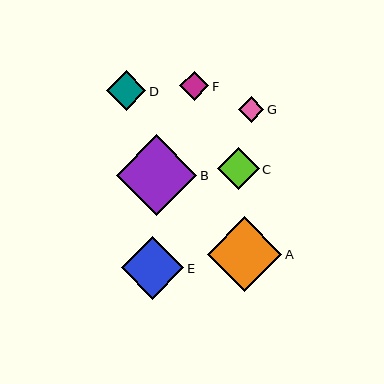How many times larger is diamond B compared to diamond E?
Diamond B is approximately 1.3 times the size of diamond E.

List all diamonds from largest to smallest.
From largest to smallest: B, A, E, C, D, F, G.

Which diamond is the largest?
Diamond B is the largest with a size of approximately 81 pixels.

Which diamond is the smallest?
Diamond G is the smallest with a size of approximately 25 pixels.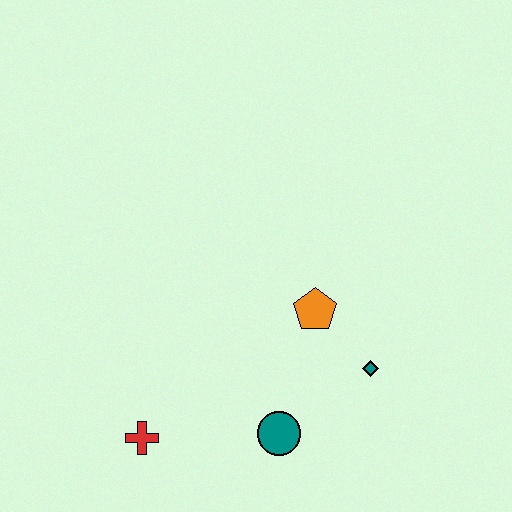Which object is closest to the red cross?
The teal circle is closest to the red cross.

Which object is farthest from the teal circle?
The red cross is farthest from the teal circle.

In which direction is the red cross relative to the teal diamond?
The red cross is to the left of the teal diamond.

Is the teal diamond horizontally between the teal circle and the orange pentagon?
No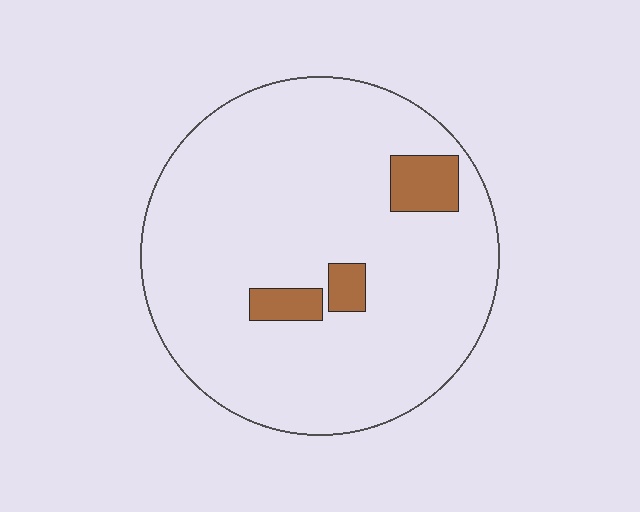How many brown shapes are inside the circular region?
3.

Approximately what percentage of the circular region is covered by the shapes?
Approximately 10%.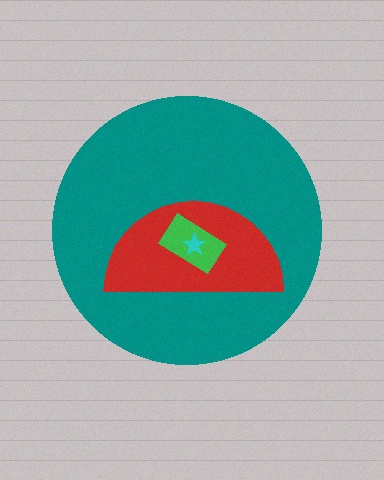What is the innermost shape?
The cyan star.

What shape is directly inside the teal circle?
The red semicircle.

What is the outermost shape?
The teal circle.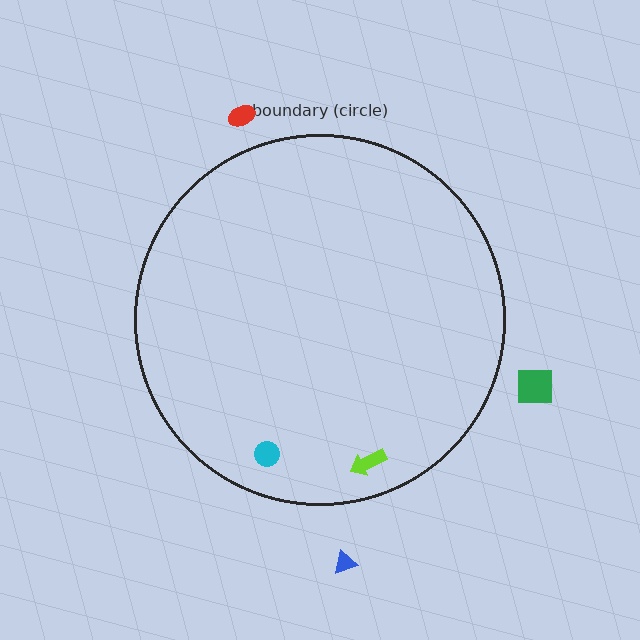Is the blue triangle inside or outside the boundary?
Outside.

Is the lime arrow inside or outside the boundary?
Inside.